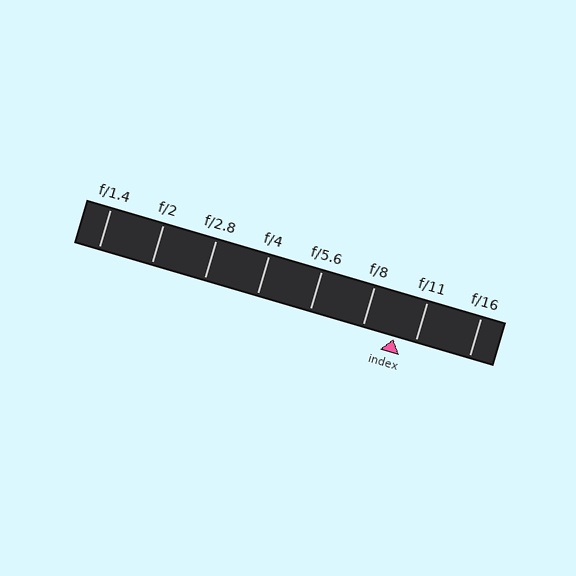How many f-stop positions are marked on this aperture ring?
There are 8 f-stop positions marked.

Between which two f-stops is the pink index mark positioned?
The index mark is between f/8 and f/11.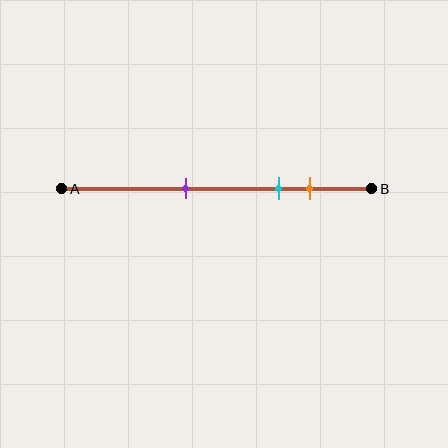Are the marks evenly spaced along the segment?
No, the marks are not evenly spaced.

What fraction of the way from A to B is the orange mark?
The orange mark is approximately 80% (0.8) of the way from A to B.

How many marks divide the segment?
There are 3 marks dividing the segment.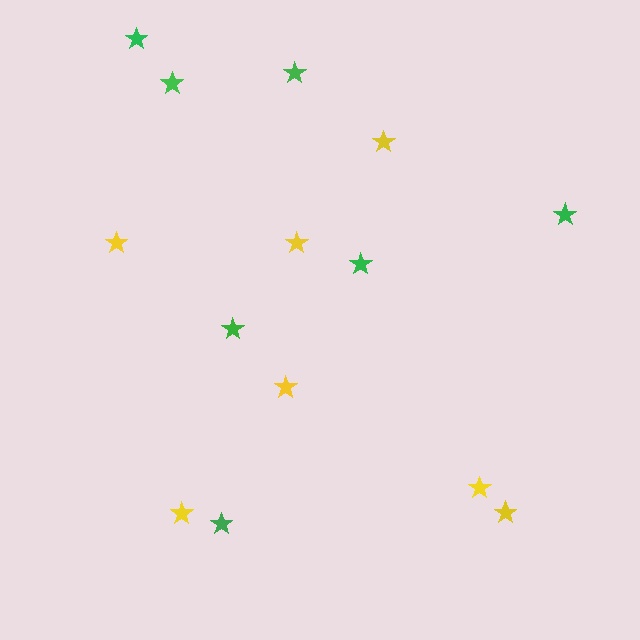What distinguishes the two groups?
There are 2 groups: one group of yellow stars (7) and one group of green stars (7).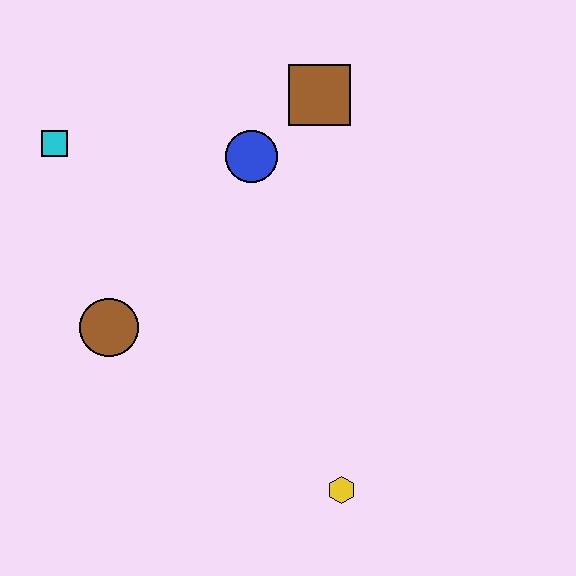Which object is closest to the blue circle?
The brown square is closest to the blue circle.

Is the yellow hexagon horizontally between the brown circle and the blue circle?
No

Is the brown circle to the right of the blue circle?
No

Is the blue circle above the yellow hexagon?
Yes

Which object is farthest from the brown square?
The yellow hexagon is farthest from the brown square.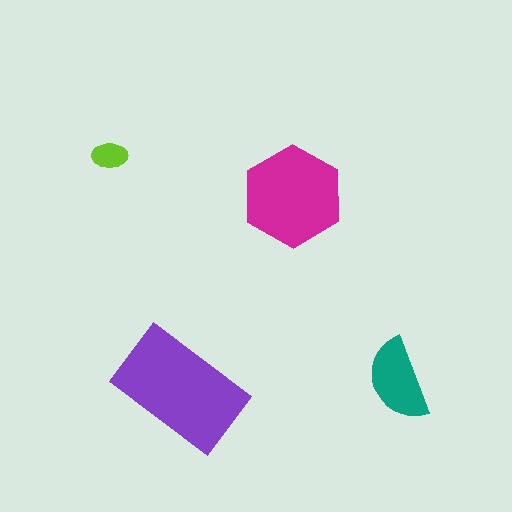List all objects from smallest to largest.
The lime ellipse, the teal semicircle, the magenta hexagon, the purple rectangle.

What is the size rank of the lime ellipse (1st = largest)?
4th.